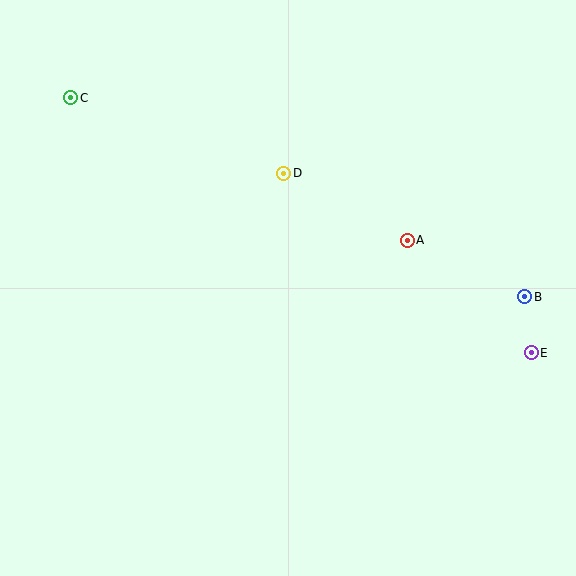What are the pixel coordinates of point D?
Point D is at (284, 173).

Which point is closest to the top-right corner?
Point A is closest to the top-right corner.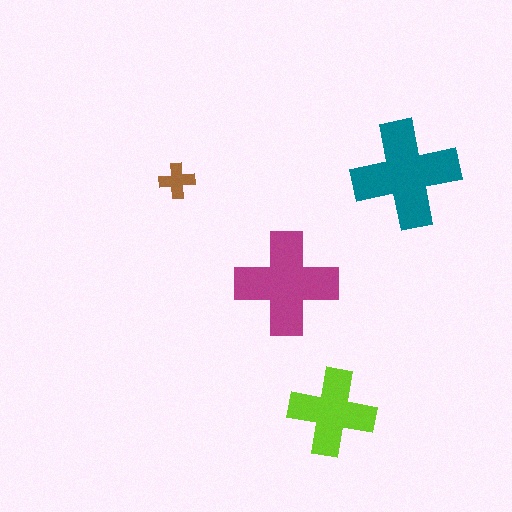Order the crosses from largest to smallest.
the teal one, the magenta one, the lime one, the brown one.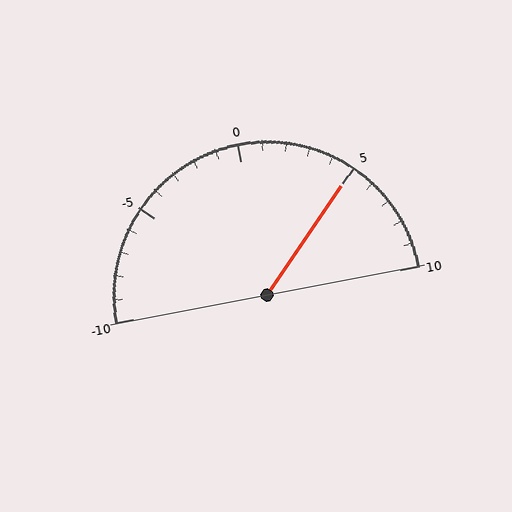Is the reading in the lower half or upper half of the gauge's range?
The reading is in the upper half of the range (-10 to 10).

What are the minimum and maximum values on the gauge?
The gauge ranges from -10 to 10.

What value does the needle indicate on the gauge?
The needle indicates approximately 5.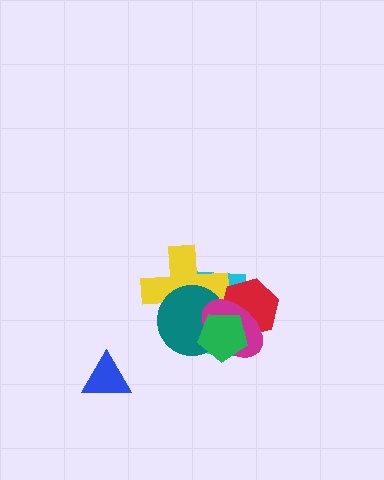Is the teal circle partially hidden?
Yes, it is partially covered by another shape.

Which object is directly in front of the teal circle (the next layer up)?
The magenta ellipse is directly in front of the teal circle.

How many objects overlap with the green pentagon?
5 objects overlap with the green pentagon.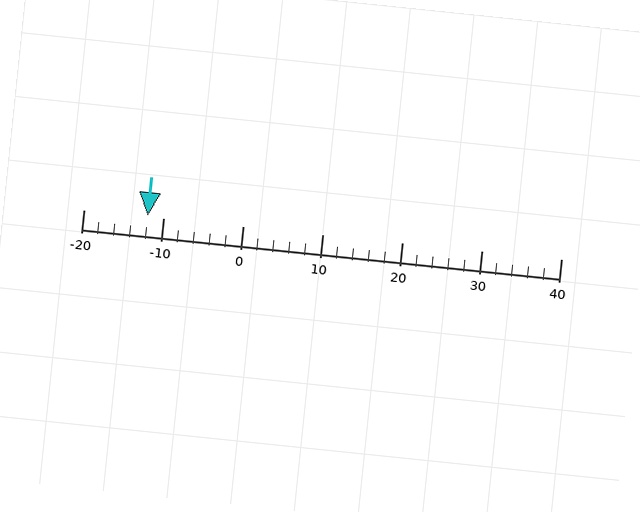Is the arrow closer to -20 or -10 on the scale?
The arrow is closer to -10.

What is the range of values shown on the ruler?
The ruler shows values from -20 to 40.